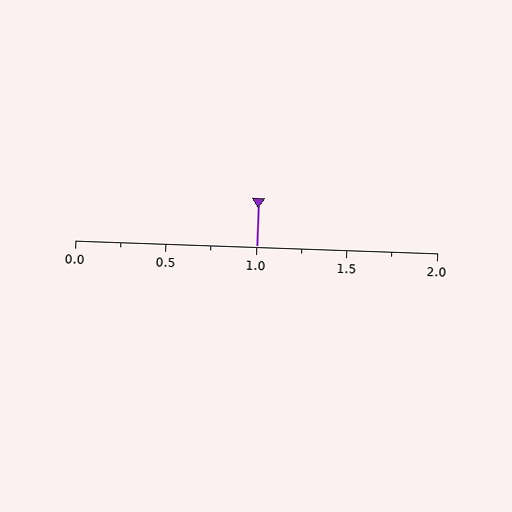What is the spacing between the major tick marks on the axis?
The major ticks are spaced 0.5 apart.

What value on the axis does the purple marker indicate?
The marker indicates approximately 1.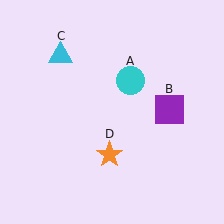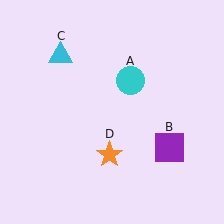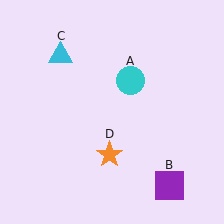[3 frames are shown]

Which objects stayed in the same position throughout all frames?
Cyan circle (object A) and cyan triangle (object C) and orange star (object D) remained stationary.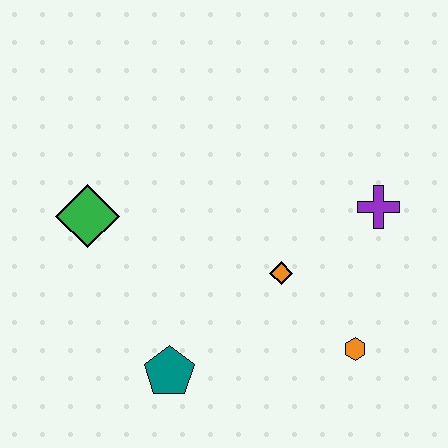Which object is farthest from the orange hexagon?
The green diamond is farthest from the orange hexagon.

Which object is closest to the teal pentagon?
The orange diamond is closest to the teal pentagon.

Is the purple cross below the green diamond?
No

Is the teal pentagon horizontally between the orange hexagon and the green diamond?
Yes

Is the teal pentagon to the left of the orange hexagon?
Yes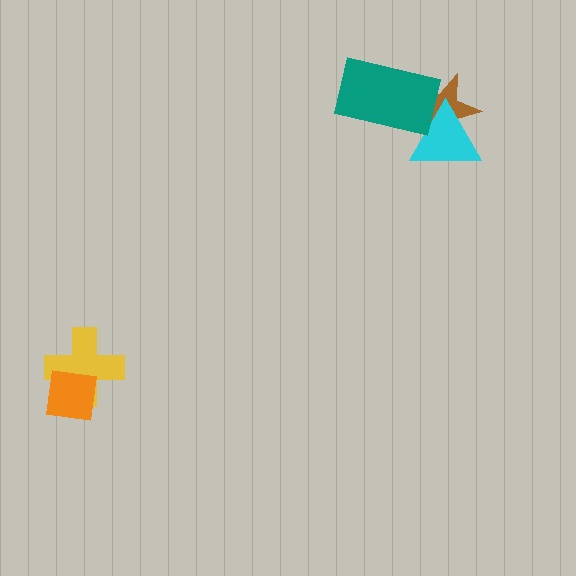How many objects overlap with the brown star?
2 objects overlap with the brown star.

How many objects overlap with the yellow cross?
1 object overlaps with the yellow cross.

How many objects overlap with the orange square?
1 object overlaps with the orange square.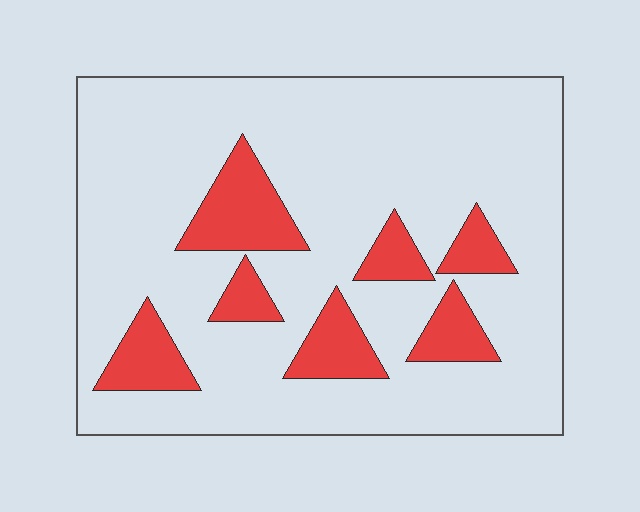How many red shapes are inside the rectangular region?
7.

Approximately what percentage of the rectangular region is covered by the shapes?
Approximately 20%.